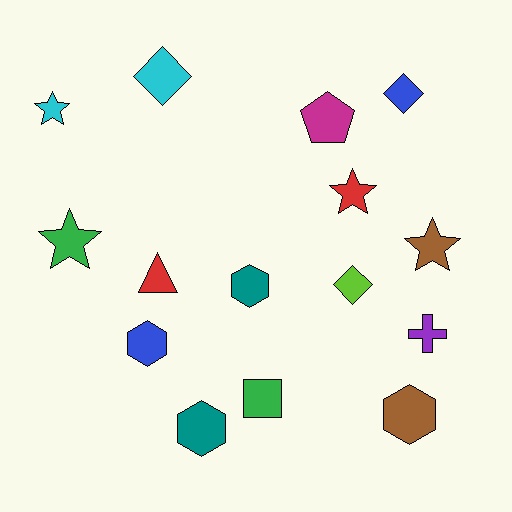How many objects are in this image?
There are 15 objects.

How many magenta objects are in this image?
There is 1 magenta object.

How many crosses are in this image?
There is 1 cross.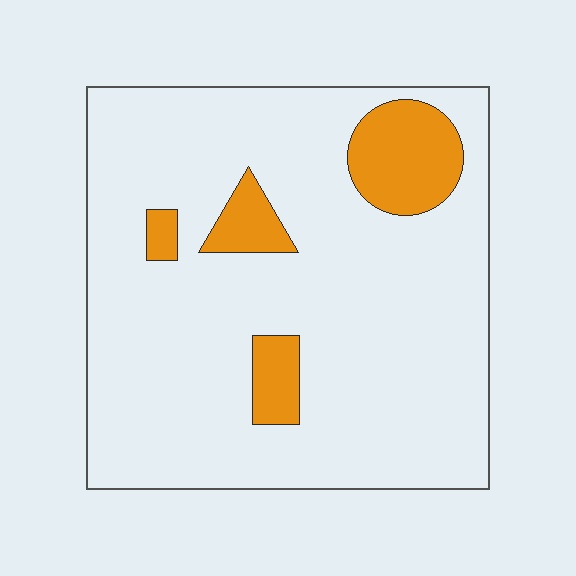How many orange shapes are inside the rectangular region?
4.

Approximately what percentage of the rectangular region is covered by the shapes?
Approximately 15%.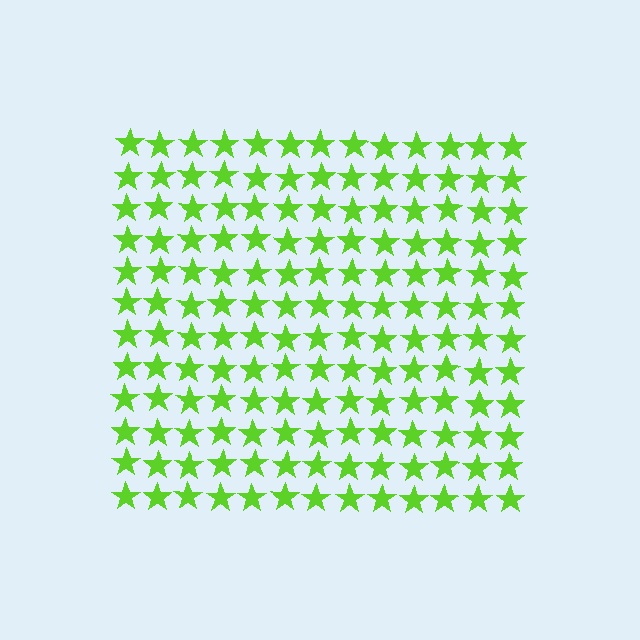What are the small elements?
The small elements are stars.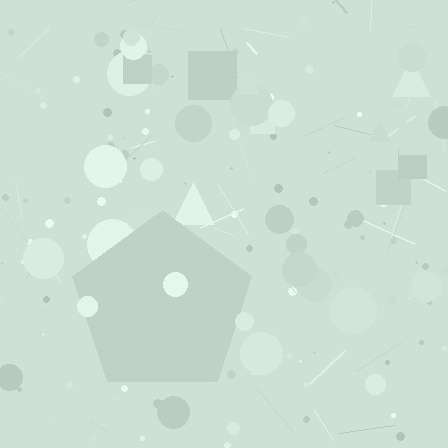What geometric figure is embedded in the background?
A pentagon is embedded in the background.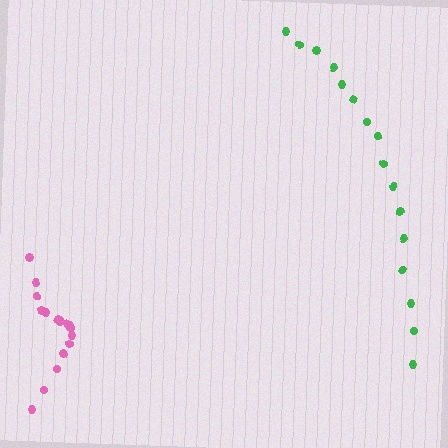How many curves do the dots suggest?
There are 2 distinct paths.